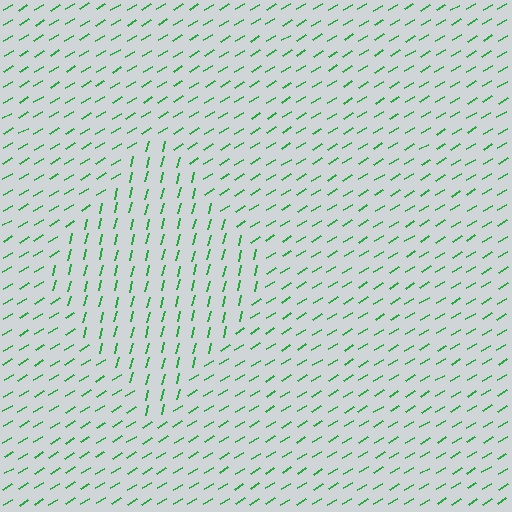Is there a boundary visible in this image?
Yes, there is a texture boundary formed by a change in line orientation.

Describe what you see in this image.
The image is filled with small green line segments. A diamond region in the image has lines oriented differently from the surrounding lines, creating a visible texture boundary.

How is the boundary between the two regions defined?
The boundary is defined purely by a change in line orientation (approximately 45 degrees difference). All lines are the same color and thickness.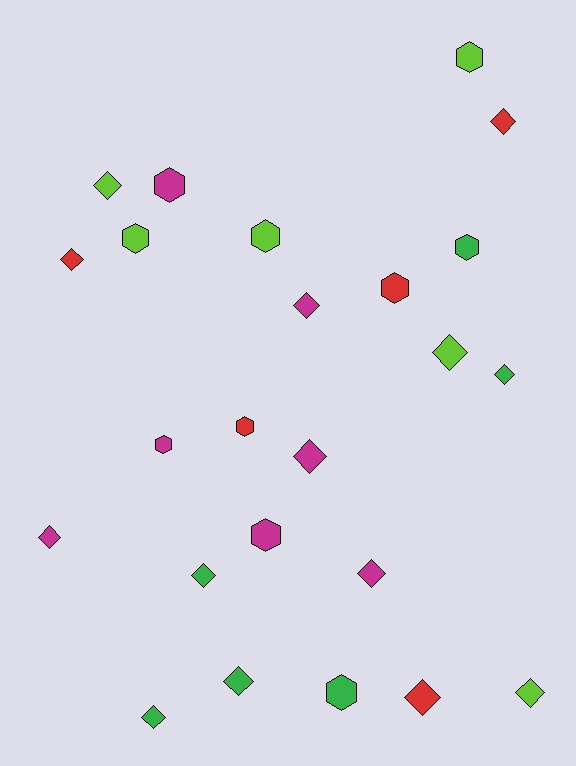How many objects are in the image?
There are 24 objects.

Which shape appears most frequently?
Diamond, with 14 objects.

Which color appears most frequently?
Magenta, with 7 objects.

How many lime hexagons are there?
There are 3 lime hexagons.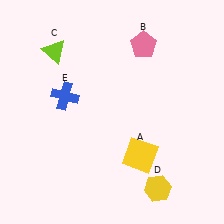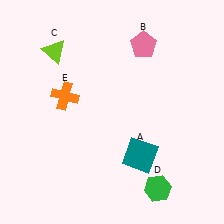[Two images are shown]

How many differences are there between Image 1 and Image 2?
There are 3 differences between the two images.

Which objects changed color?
A changed from yellow to teal. D changed from yellow to green. E changed from blue to orange.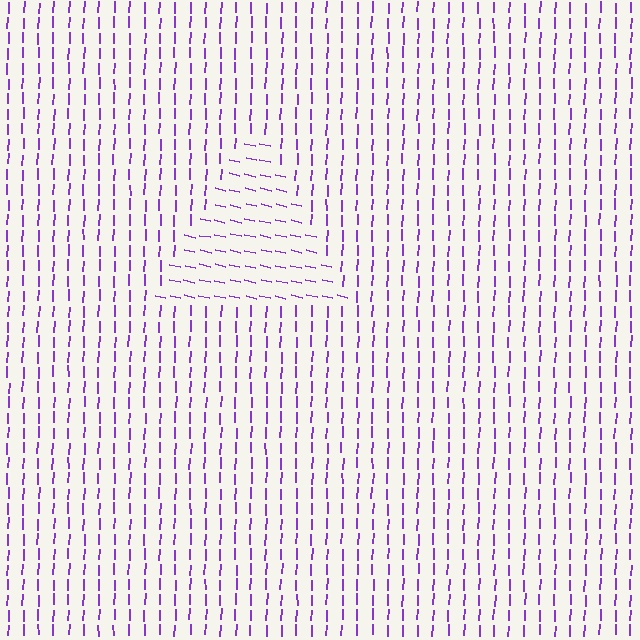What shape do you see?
I see a triangle.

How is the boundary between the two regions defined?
The boundary is defined purely by a change in line orientation (approximately 80 degrees difference). All lines are the same color and thickness.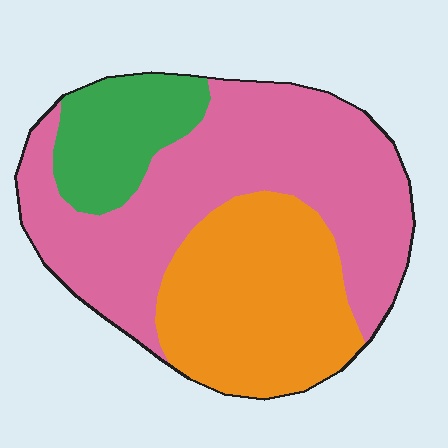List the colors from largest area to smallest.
From largest to smallest: pink, orange, green.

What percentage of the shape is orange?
Orange takes up about one third (1/3) of the shape.